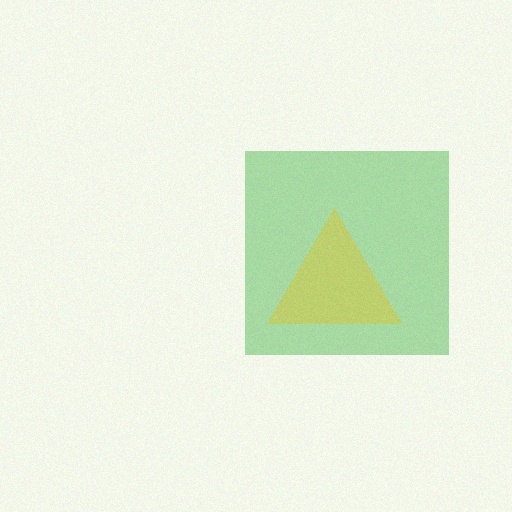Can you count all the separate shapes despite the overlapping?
Yes, there are 2 separate shapes.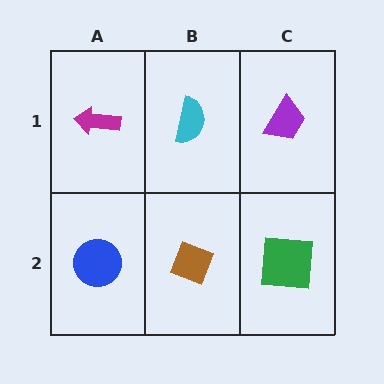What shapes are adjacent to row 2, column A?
A magenta arrow (row 1, column A), a brown diamond (row 2, column B).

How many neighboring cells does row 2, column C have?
2.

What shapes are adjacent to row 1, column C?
A green square (row 2, column C), a cyan semicircle (row 1, column B).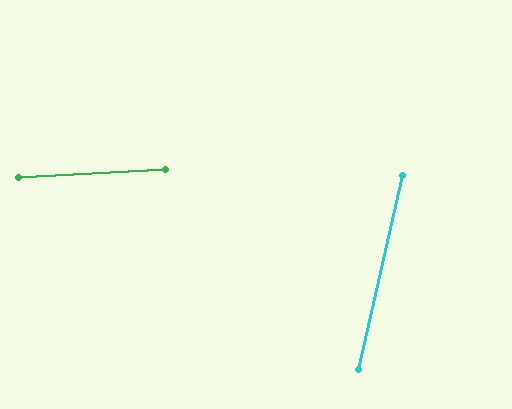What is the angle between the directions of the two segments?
Approximately 74 degrees.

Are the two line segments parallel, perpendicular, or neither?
Neither parallel nor perpendicular — they differ by about 74°.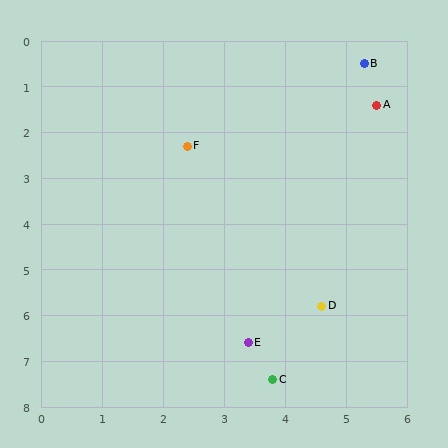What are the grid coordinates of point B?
Point B is at approximately (5.3, 0.5).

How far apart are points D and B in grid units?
Points D and B are about 5.3 grid units apart.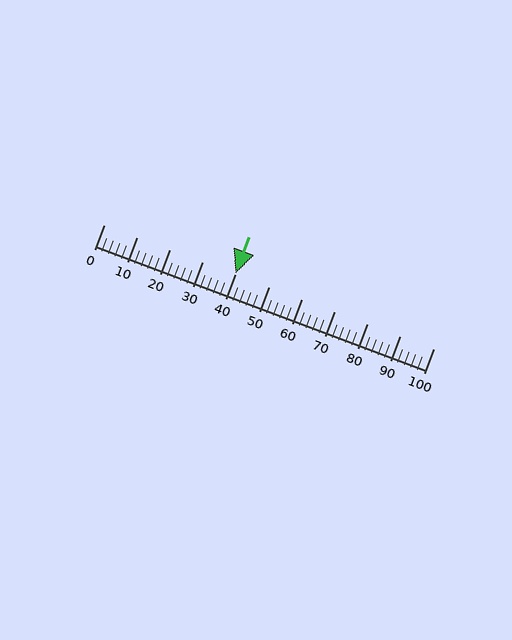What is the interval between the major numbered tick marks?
The major tick marks are spaced 10 units apart.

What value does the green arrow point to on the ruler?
The green arrow points to approximately 40.